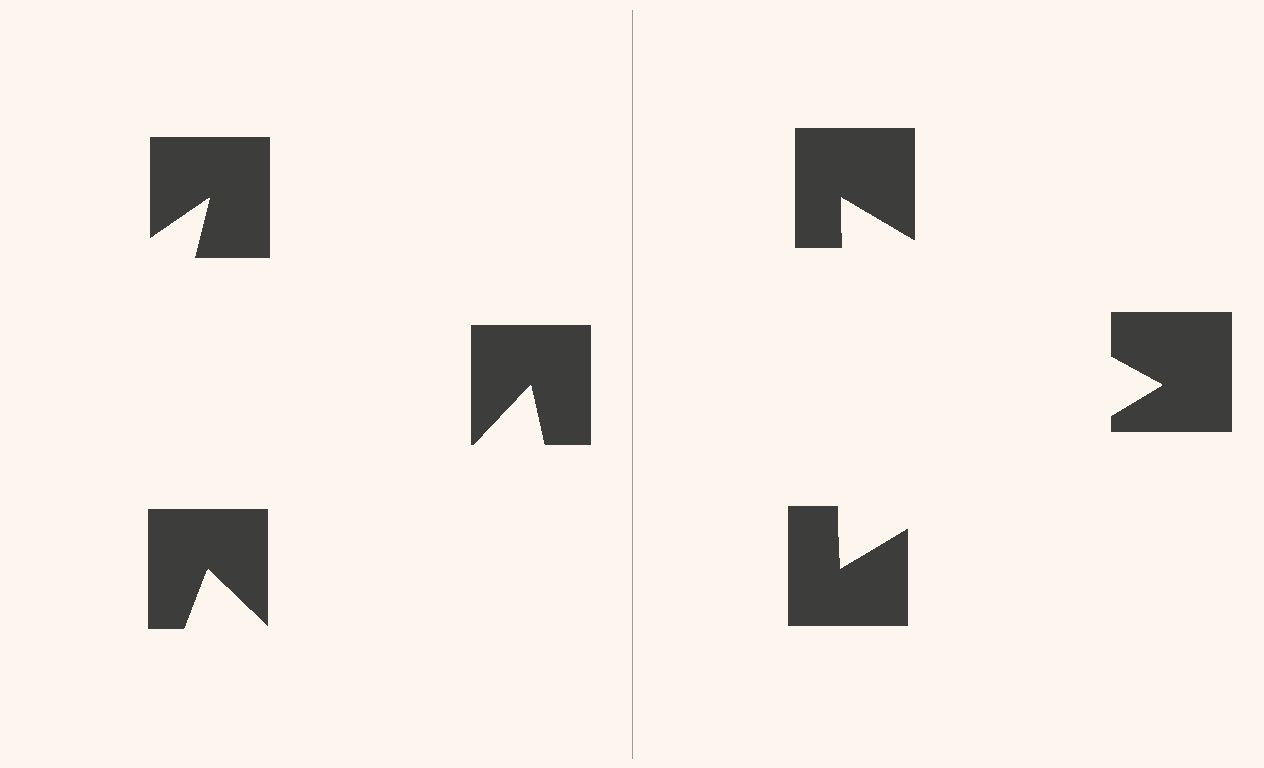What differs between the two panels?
The notched squares are positioned identically on both sides; only the wedge orientations differ. On the right they align to a triangle; on the left they are misaligned.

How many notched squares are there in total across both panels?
6 — 3 on each side.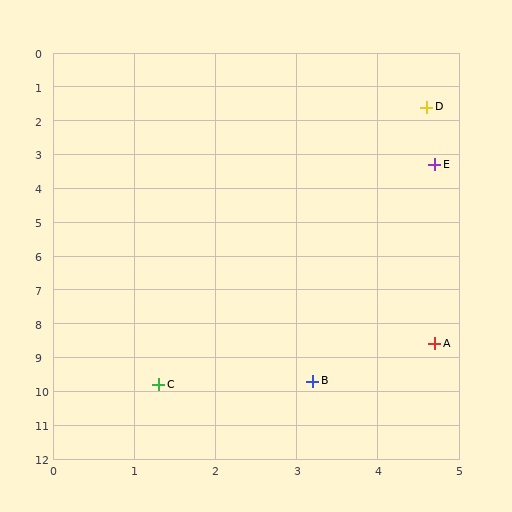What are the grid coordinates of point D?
Point D is at approximately (4.6, 1.6).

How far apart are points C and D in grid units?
Points C and D are about 8.8 grid units apart.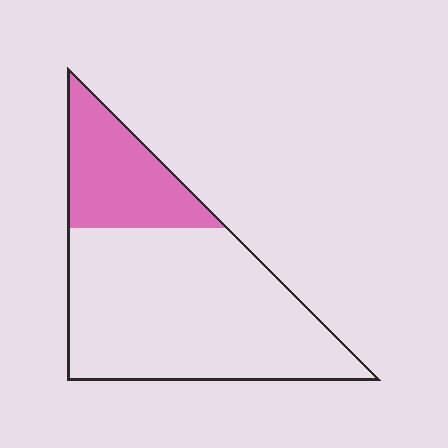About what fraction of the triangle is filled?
About one quarter (1/4).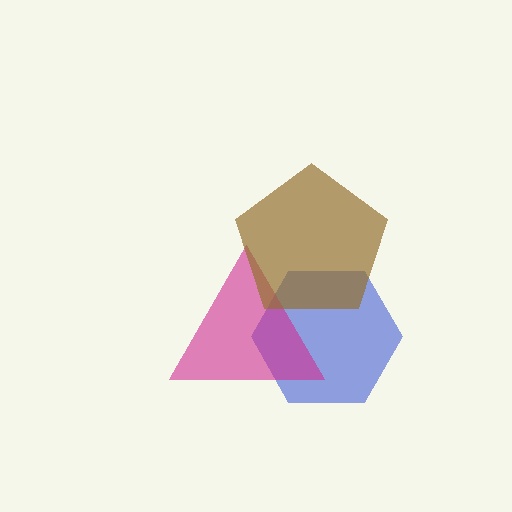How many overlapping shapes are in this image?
There are 3 overlapping shapes in the image.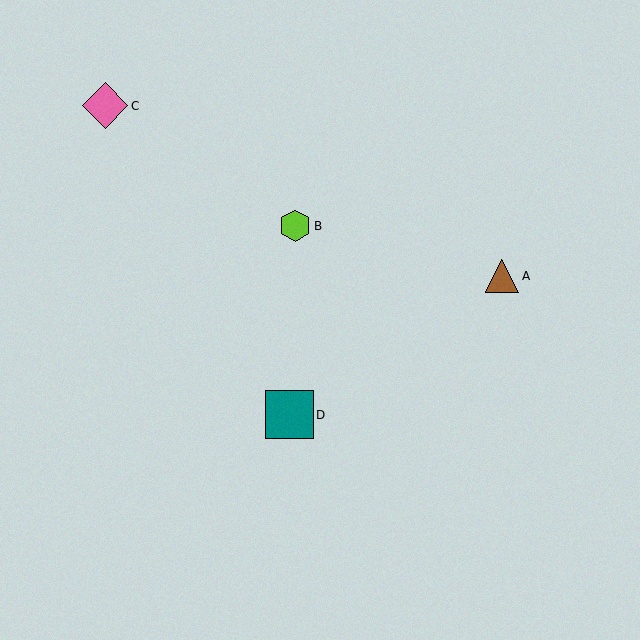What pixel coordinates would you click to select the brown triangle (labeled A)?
Click at (502, 276) to select the brown triangle A.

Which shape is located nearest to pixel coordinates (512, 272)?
The brown triangle (labeled A) at (502, 276) is nearest to that location.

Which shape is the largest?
The teal square (labeled D) is the largest.